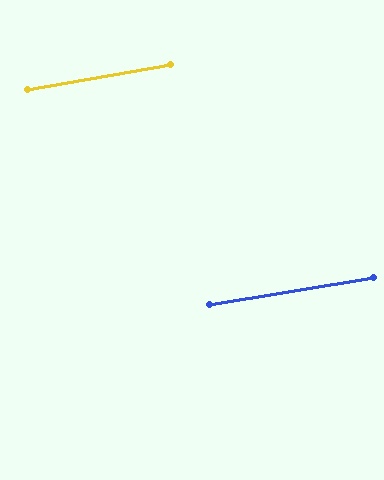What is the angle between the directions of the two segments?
Approximately 1 degree.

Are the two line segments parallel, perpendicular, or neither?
Parallel — their directions differ by only 0.7°.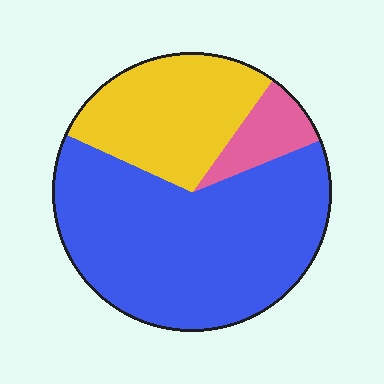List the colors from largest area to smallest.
From largest to smallest: blue, yellow, pink.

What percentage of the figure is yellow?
Yellow takes up about one quarter (1/4) of the figure.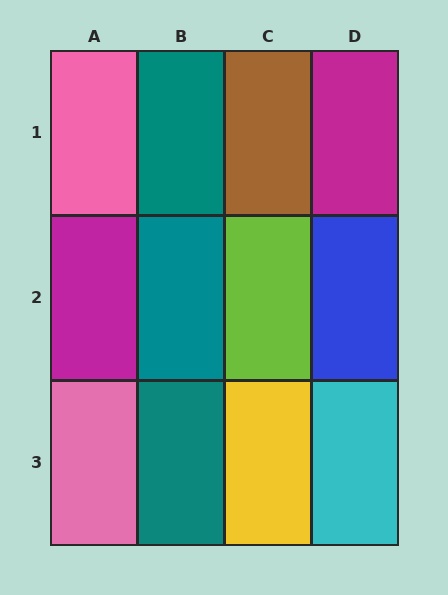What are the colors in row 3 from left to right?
Pink, teal, yellow, cyan.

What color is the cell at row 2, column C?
Lime.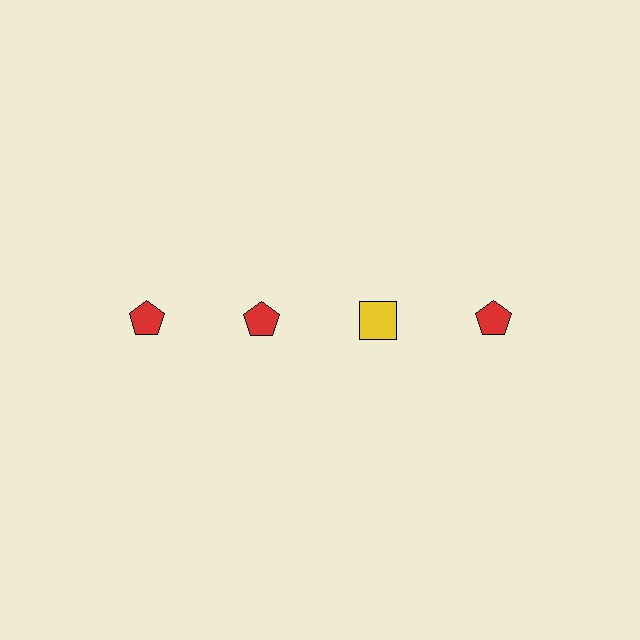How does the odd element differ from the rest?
It differs in both color (yellow instead of red) and shape (square instead of pentagon).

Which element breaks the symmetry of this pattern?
The yellow square in the top row, center column breaks the symmetry. All other shapes are red pentagons.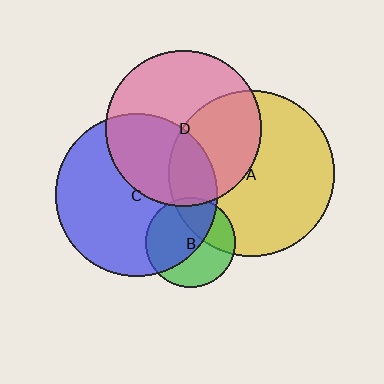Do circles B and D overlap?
Yes.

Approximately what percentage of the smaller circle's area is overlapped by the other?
Approximately 5%.